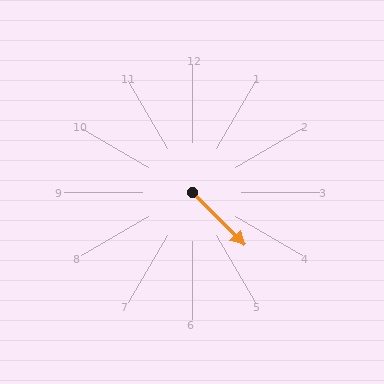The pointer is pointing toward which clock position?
Roughly 5 o'clock.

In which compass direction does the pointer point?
Southeast.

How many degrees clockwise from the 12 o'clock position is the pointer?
Approximately 135 degrees.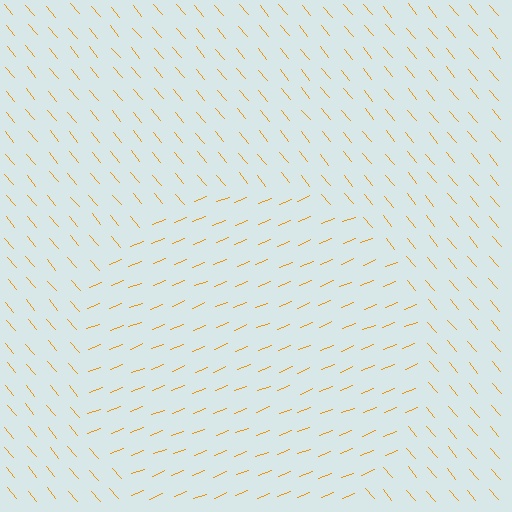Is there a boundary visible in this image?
Yes, there is a texture boundary formed by a change in line orientation.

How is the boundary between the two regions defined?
The boundary is defined purely by a change in line orientation (approximately 72 degrees difference). All lines are the same color and thickness.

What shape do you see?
I see a circle.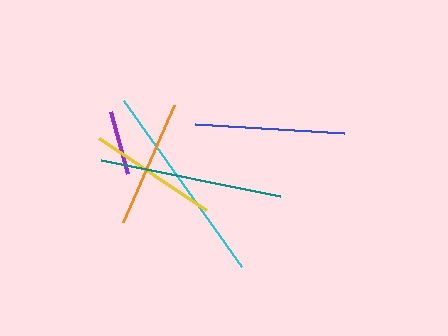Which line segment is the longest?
The cyan line is the longest at approximately 203 pixels.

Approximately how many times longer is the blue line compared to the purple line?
The blue line is approximately 2.4 times the length of the purple line.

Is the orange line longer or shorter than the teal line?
The teal line is longer than the orange line.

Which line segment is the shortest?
The purple line is the shortest at approximately 63 pixels.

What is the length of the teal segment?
The teal segment is approximately 182 pixels long.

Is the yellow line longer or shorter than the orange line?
The yellow line is longer than the orange line.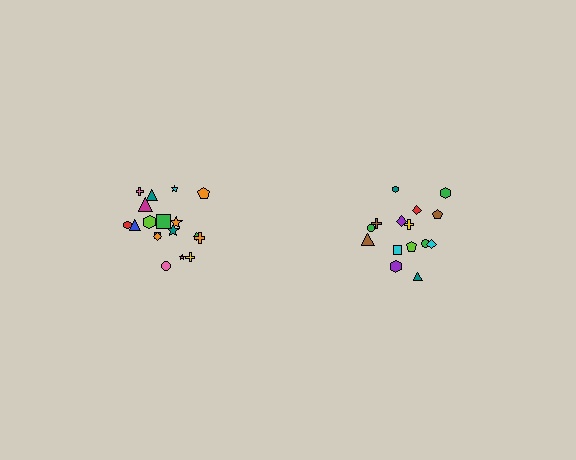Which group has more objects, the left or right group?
The left group.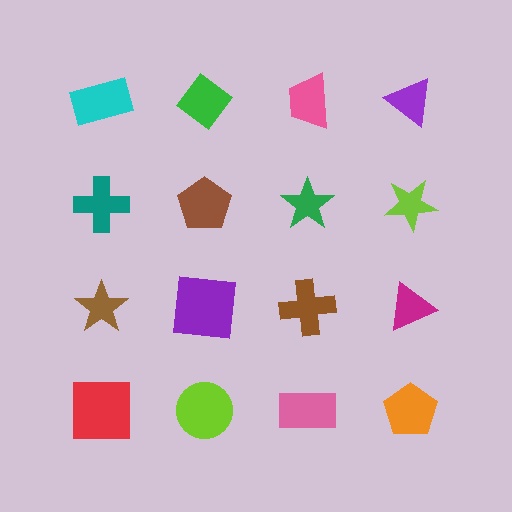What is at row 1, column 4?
A purple triangle.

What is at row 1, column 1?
A cyan rectangle.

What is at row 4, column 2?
A lime circle.